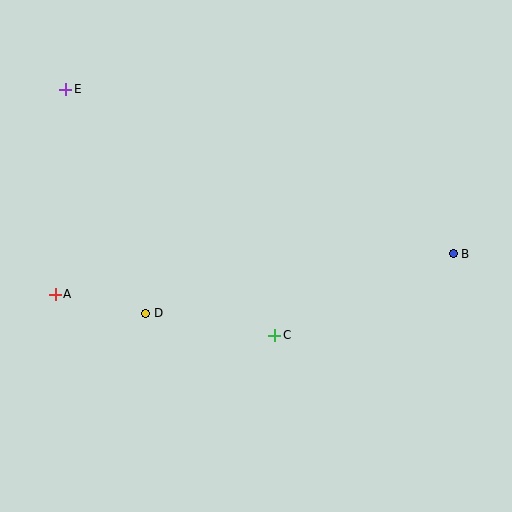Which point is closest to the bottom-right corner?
Point B is closest to the bottom-right corner.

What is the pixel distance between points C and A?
The distance between C and A is 224 pixels.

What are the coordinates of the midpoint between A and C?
The midpoint between A and C is at (165, 315).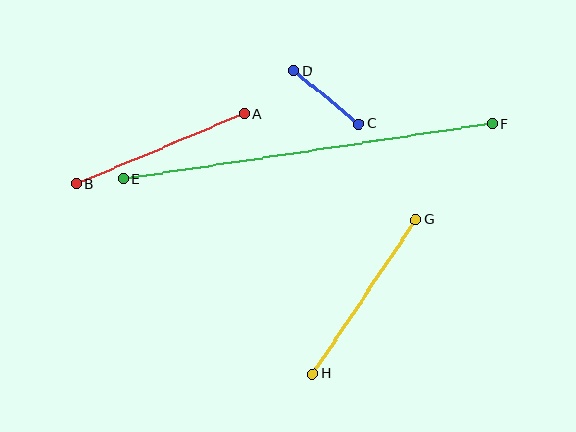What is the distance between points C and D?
The distance is approximately 84 pixels.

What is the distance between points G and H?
The distance is approximately 185 pixels.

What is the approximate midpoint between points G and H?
The midpoint is at approximately (365, 297) pixels.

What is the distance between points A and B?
The distance is approximately 182 pixels.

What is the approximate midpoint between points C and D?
The midpoint is at approximately (326, 97) pixels.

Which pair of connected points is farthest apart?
Points E and F are farthest apart.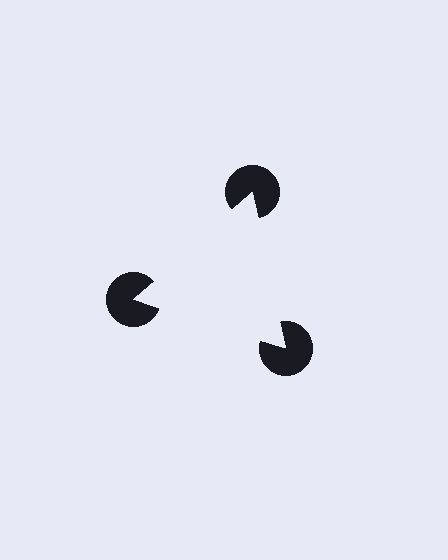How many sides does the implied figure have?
3 sides.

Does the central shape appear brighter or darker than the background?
It typically appears slightly brighter than the background, even though no actual brightness change is drawn.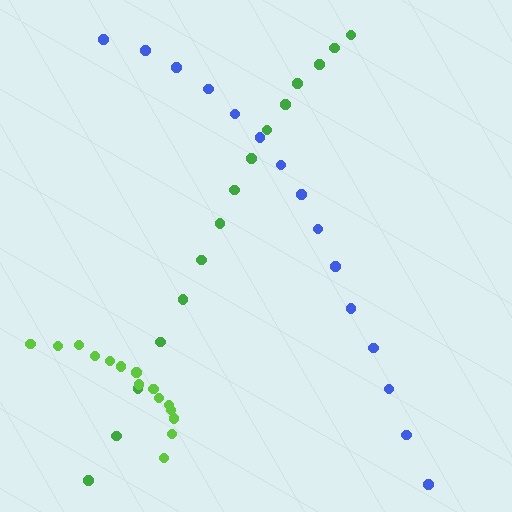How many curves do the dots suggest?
There are 3 distinct paths.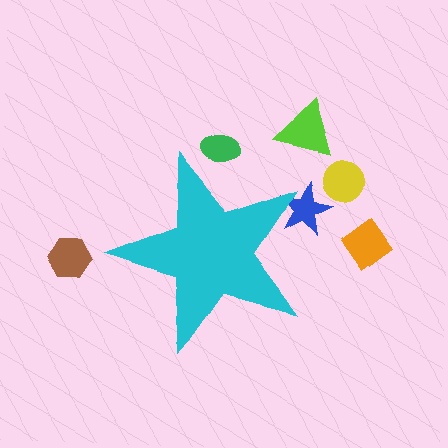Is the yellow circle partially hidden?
No, the yellow circle is fully visible.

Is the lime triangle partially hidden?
No, the lime triangle is fully visible.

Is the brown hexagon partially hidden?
No, the brown hexagon is fully visible.